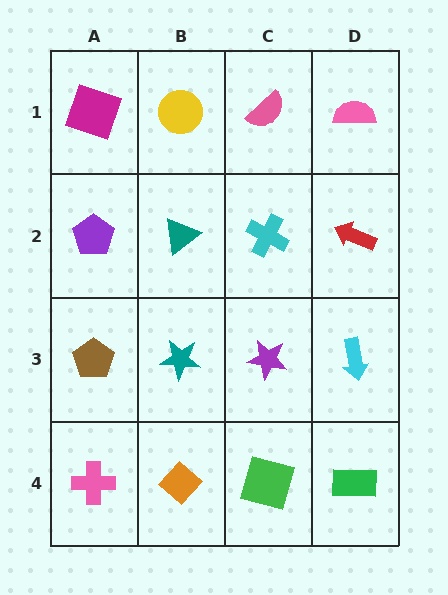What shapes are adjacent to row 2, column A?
A magenta square (row 1, column A), a brown pentagon (row 3, column A), a teal triangle (row 2, column B).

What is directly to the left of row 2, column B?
A purple pentagon.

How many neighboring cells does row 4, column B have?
3.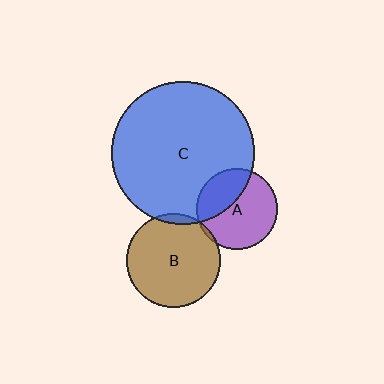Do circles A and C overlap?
Yes.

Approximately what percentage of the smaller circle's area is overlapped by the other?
Approximately 35%.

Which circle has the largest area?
Circle C (blue).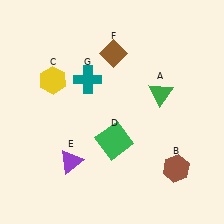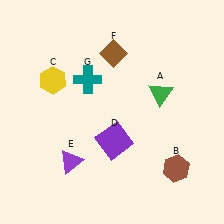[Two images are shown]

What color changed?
The square (D) changed from green in Image 1 to purple in Image 2.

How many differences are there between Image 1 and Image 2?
There is 1 difference between the two images.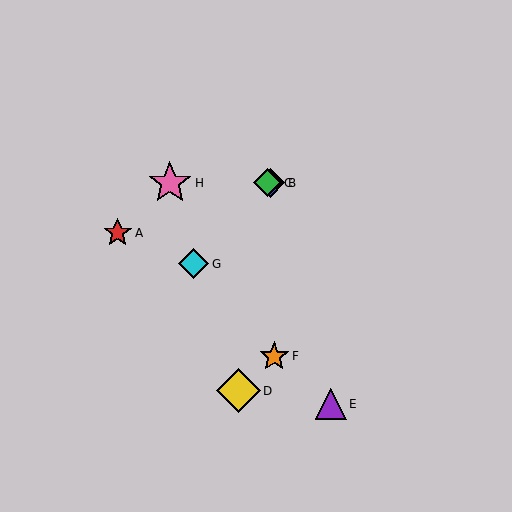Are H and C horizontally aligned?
Yes, both are at y≈183.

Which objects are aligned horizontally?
Objects B, C, H are aligned horizontally.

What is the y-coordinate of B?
Object B is at y≈183.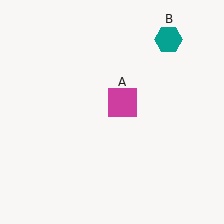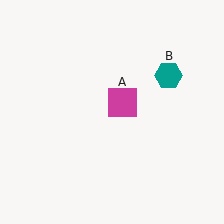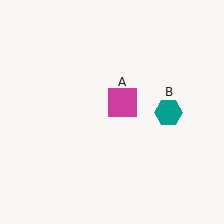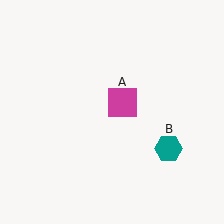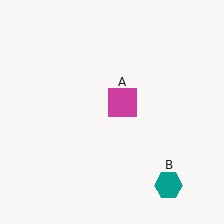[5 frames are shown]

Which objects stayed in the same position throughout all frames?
Magenta square (object A) remained stationary.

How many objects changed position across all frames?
1 object changed position: teal hexagon (object B).